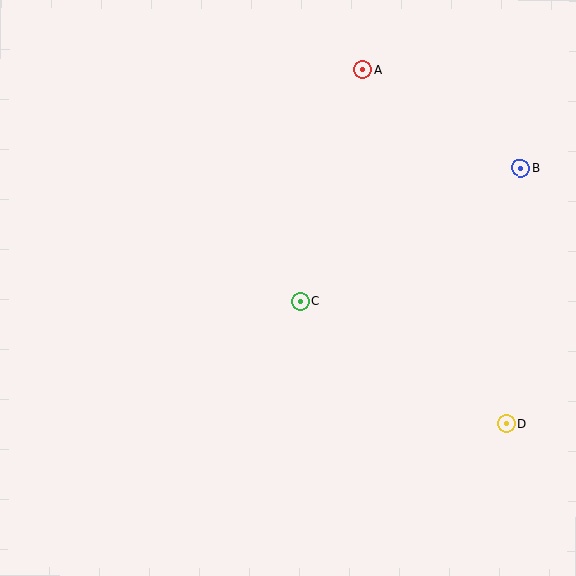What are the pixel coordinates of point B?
Point B is at (521, 168).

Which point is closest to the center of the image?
Point C at (300, 301) is closest to the center.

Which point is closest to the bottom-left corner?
Point C is closest to the bottom-left corner.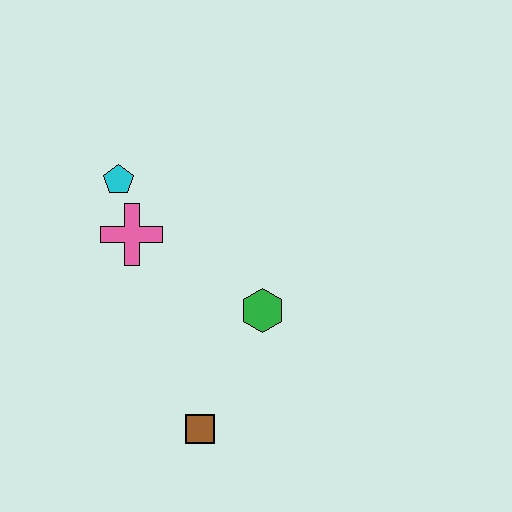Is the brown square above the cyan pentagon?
No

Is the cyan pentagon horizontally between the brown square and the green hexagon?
No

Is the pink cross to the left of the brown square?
Yes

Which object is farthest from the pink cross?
The brown square is farthest from the pink cross.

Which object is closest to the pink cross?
The cyan pentagon is closest to the pink cross.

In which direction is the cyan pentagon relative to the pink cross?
The cyan pentagon is above the pink cross.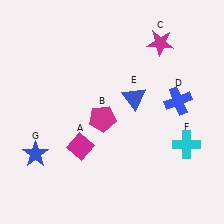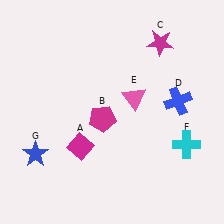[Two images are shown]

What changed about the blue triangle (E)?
In Image 1, E is blue. In Image 2, it changed to pink.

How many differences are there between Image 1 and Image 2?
There is 1 difference between the two images.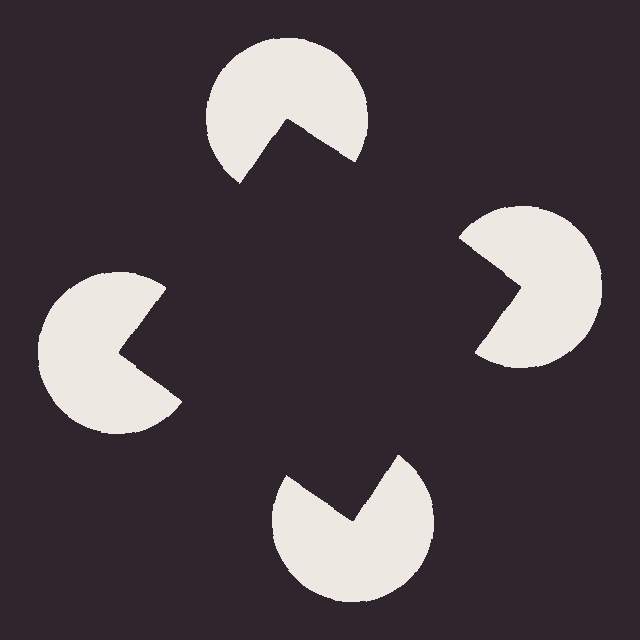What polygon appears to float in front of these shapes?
An illusory square — its edges are inferred from the aligned wedge cuts in the pac-man discs, not physically drawn.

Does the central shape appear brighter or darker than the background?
It typically appears slightly darker than the background, even though no actual brightness change is drawn.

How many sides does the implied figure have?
4 sides.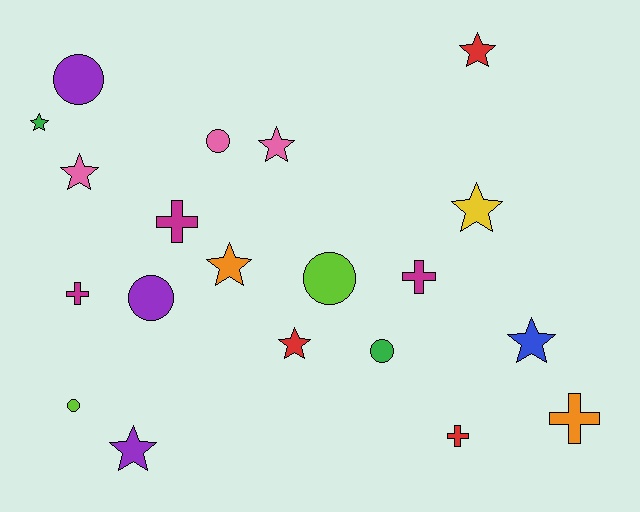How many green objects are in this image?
There are 2 green objects.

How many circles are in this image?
There are 6 circles.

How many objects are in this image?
There are 20 objects.